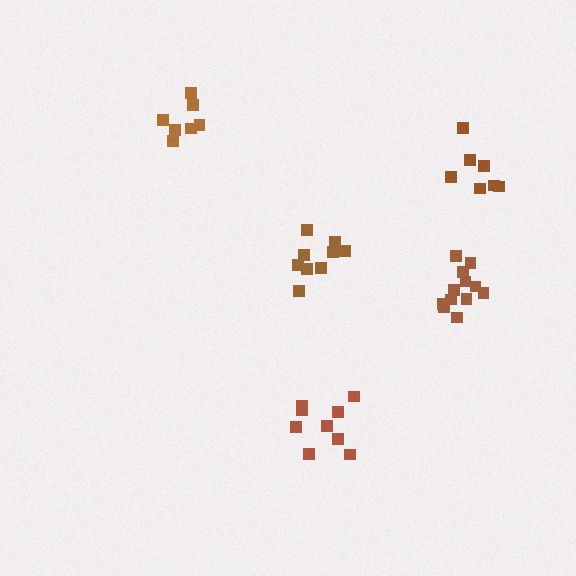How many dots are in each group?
Group 1: 7 dots, Group 2: 10 dots, Group 3: 12 dots, Group 4: 7 dots, Group 5: 9 dots (45 total).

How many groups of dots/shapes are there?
There are 5 groups.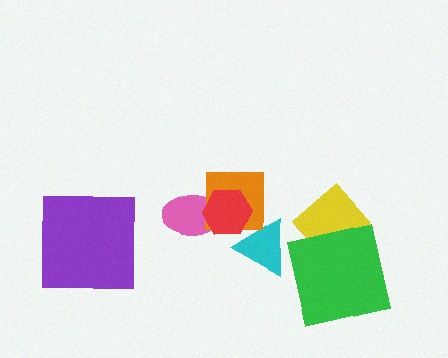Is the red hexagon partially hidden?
No, no other shape covers it.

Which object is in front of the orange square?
The red hexagon is in front of the orange square.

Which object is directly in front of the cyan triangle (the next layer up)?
The orange square is directly in front of the cyan triangle.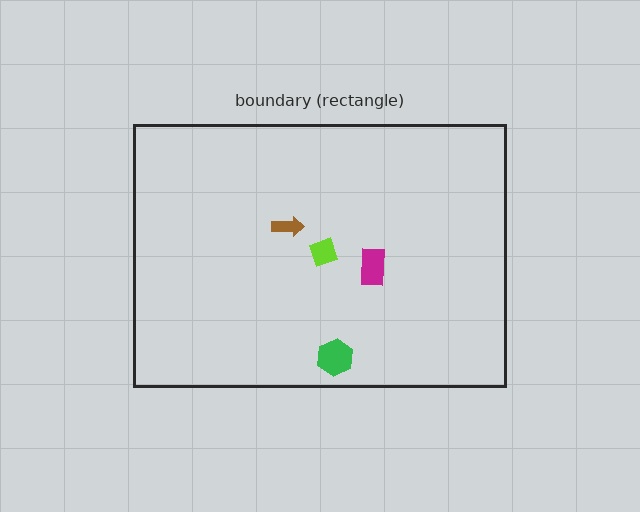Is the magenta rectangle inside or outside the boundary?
Inside.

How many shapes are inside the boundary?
4 inside, 0 outside.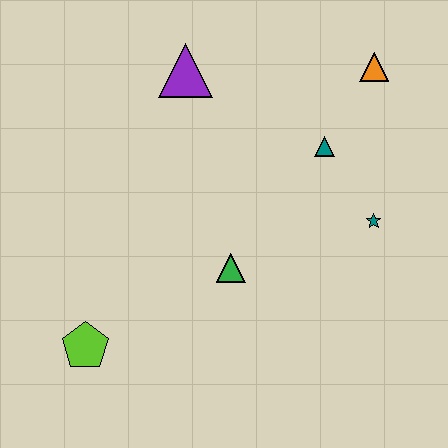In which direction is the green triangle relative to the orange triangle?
The green triangle is below the orange triangle.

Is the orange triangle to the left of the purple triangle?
No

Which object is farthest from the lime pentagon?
The orange triangle is farthest from the lime pentagon.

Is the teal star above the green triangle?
Yes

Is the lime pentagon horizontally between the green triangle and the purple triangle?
No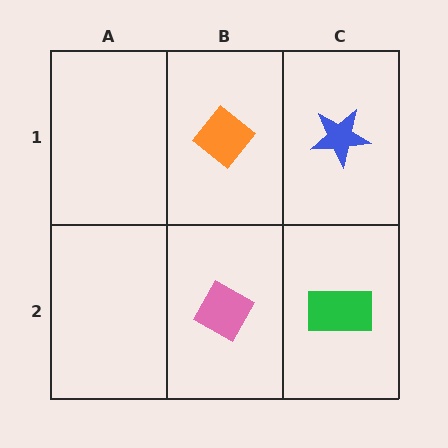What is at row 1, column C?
A blue star.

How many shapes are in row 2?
2 shapes.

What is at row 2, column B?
A pink diamond.